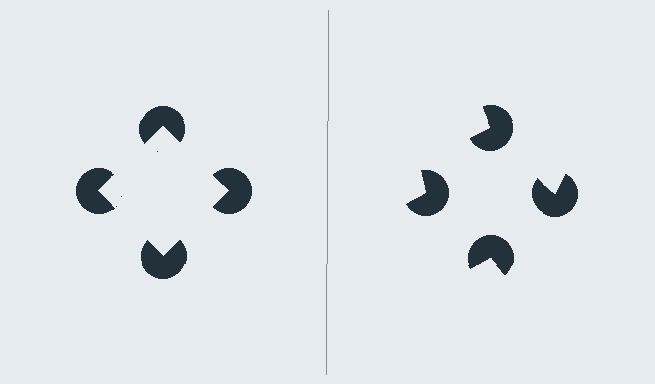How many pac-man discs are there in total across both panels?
8 — 4 on each side.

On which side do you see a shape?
An illusory square appears on the left side. On the right side the wedge cuts are rotated, so no coherent shape forms.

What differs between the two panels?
The pac-man discs are positioned identically on both sides; only the wedge orientations differ. On the left they align to a square; on the right they are misaligned.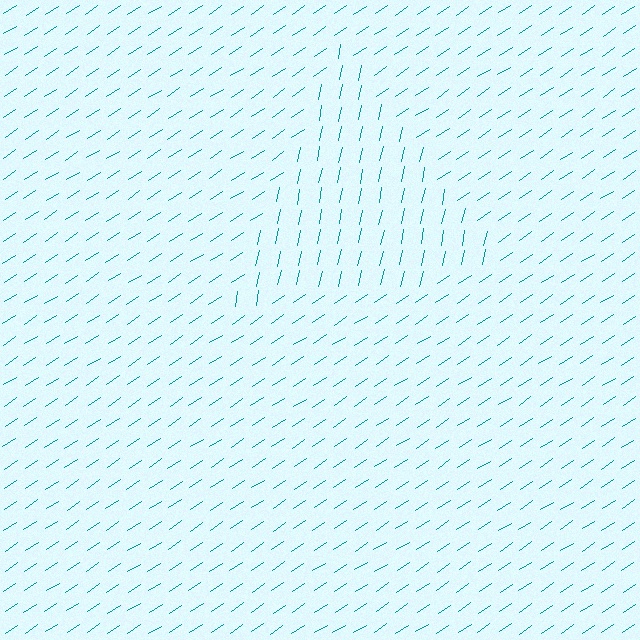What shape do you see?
I see a triangle.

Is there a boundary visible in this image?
Yes, there is a texture boundary formed by a change in line orientation.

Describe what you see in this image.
The image is filled with small teal line segments. A triangle region in the image has lines oriented differently from the surrounding lines, creating a visible texture boundary.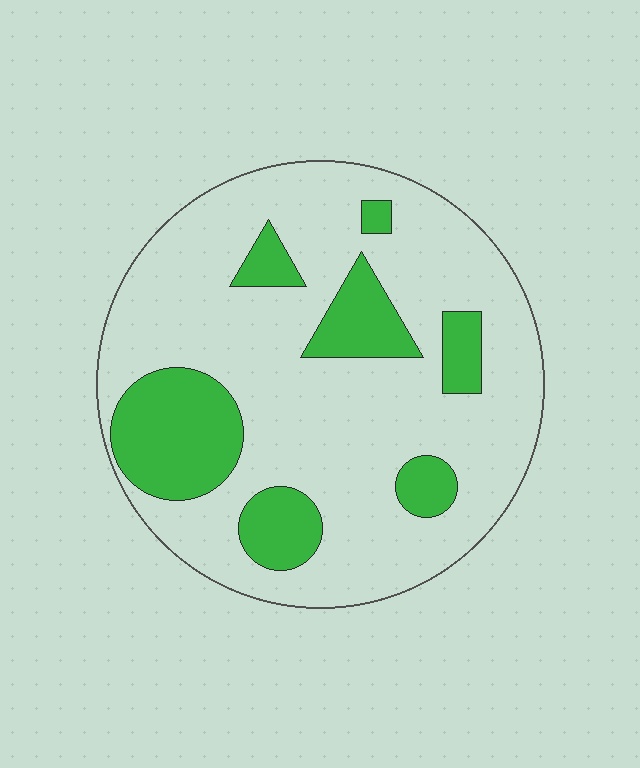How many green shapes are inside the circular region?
7.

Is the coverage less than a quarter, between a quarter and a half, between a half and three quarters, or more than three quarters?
Less than a quarter.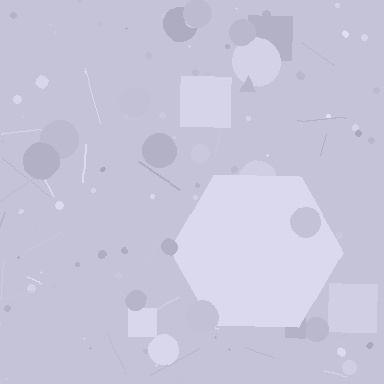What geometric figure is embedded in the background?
A hexagon is embedded in the background.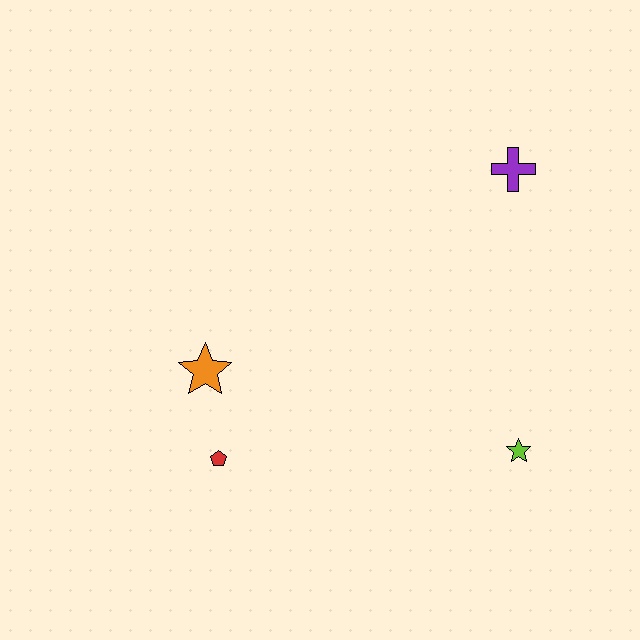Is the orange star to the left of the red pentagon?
Yes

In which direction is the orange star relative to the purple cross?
The orange star is to the left of the purple cross.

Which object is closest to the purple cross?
The lime star is closest to the purple cross.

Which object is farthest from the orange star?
The purple cross is farthest from the orange star.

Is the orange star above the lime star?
Yes